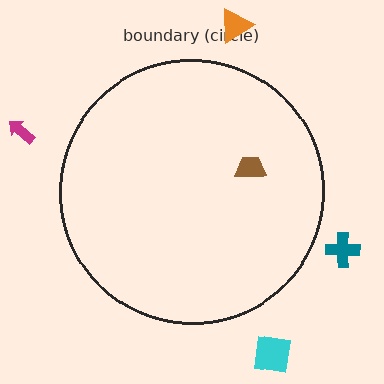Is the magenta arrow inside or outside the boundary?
Outside.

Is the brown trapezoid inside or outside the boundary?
Inside.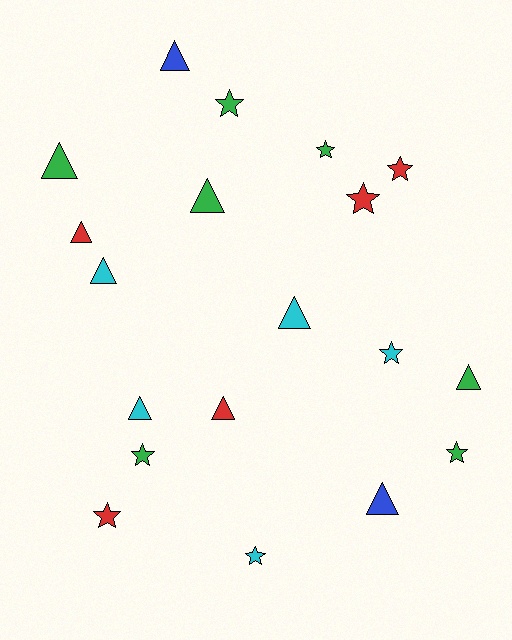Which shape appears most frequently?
Triangle, with 10 objects.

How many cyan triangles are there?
There are 3 cyan triangles.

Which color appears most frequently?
Green, with 7 objects.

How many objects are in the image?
There are 19 objects.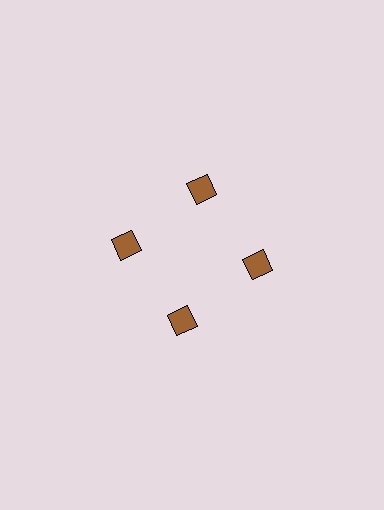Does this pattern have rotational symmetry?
Yes, this pattern has 4-fold rotational symmetry. It looks the same after rotating 90 degrees around the center.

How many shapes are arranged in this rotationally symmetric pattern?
There are 4 shapes, arranged in 4 groups of 1.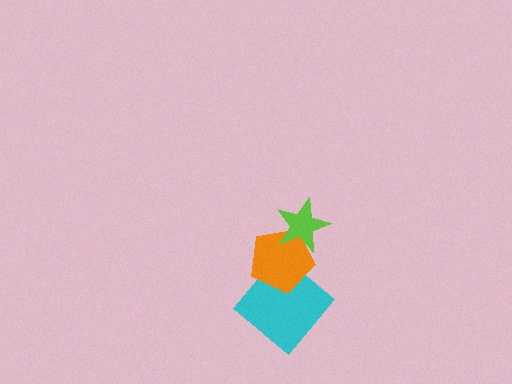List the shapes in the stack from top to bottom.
From top to bottom: the lime star, the orange pentagon, the cyan diamond.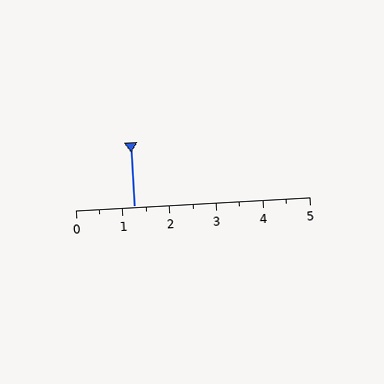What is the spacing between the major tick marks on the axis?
The major ticks are spaced 1 apart.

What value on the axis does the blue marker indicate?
The marker indicates approximately 1.2.